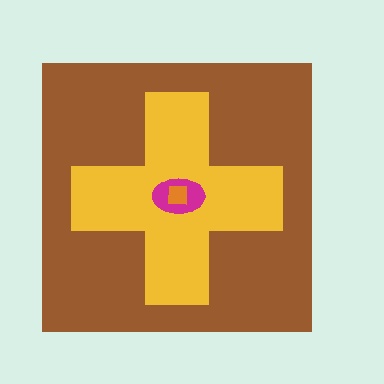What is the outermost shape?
The brown square.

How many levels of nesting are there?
4.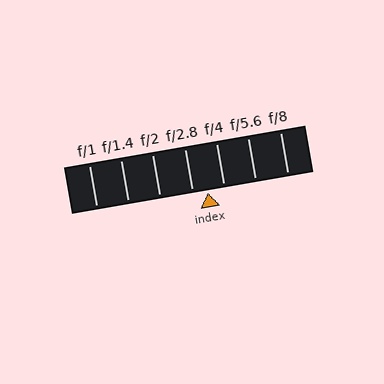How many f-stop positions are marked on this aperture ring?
There are 7 f-stop positions marked.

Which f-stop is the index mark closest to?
The index mark is closest to f/2.8.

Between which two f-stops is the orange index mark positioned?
The index mark is between f/2.8 and f/4.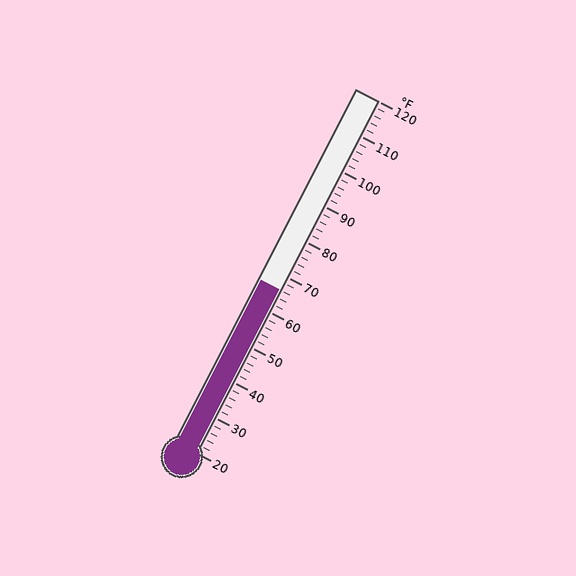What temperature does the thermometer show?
The thermometer shows approximately 66°F.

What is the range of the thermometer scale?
The thermometer scale ranges from 20°F to 120°F.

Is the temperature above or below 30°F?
The temperature is above 30°F.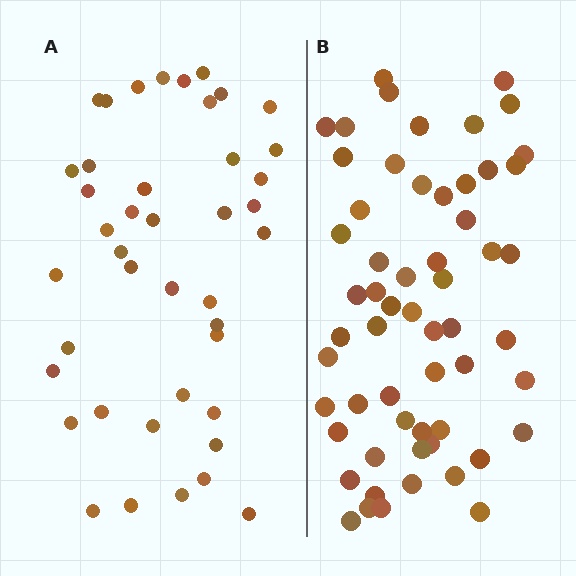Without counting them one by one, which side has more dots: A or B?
Region B (the right region) has more dots.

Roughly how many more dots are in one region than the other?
Region B has approximately 15 more dots than region A.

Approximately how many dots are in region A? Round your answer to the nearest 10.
About 40 dots. (The exact count is 42, which rounds to 40.)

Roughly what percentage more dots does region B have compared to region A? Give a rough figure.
About 40% more.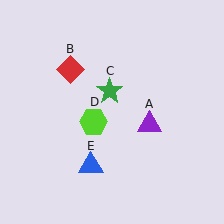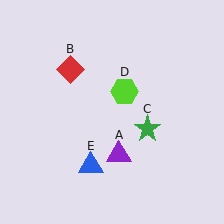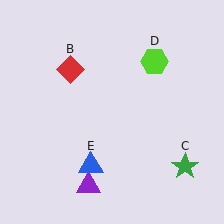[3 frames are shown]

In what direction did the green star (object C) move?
The green star (object C) moved down and to the right.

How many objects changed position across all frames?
3 objects changed position: purple triangle (object A), green star (object C), lime hexagon (object D).